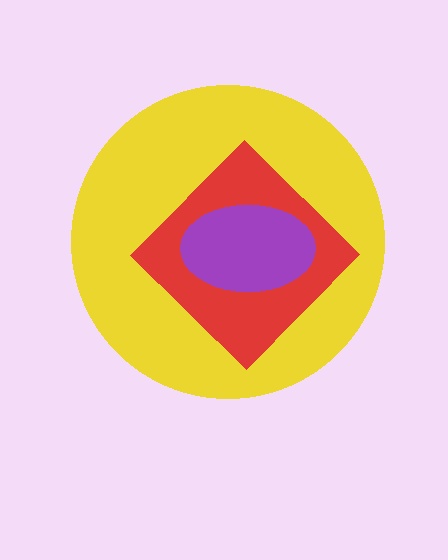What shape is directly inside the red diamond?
The purple ellipse.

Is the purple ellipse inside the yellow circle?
Yes.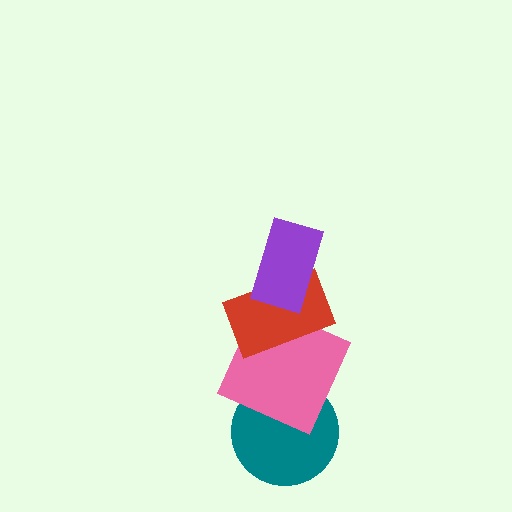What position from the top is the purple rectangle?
The purple rectangle is 1st from the top.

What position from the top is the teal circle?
The teal circle is 4th from the top.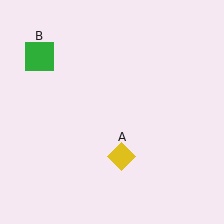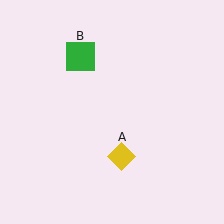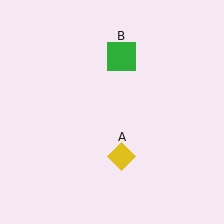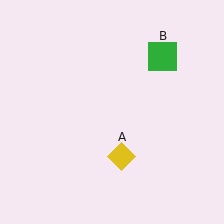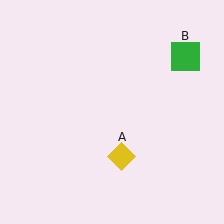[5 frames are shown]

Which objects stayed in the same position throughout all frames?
Yellow diamond (object A) remained stationary.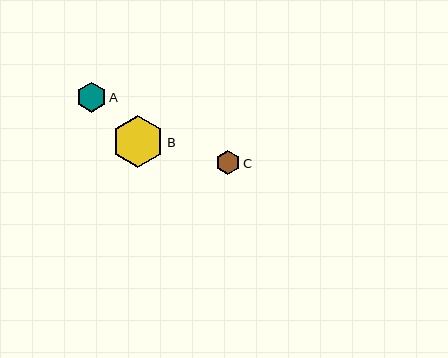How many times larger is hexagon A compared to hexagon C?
Hexagon A is approximately 1.3 times the size of hexagon C.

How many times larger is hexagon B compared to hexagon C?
Hexagon B is approximately 2.2 times the size of hexagon C.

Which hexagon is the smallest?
Hexagon C is the smallest with a size of approximately 24 pixels.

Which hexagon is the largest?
Hexagon B is the largest with a size of approximately 52 pixels.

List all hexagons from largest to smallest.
From largest to smallest: B, A, C.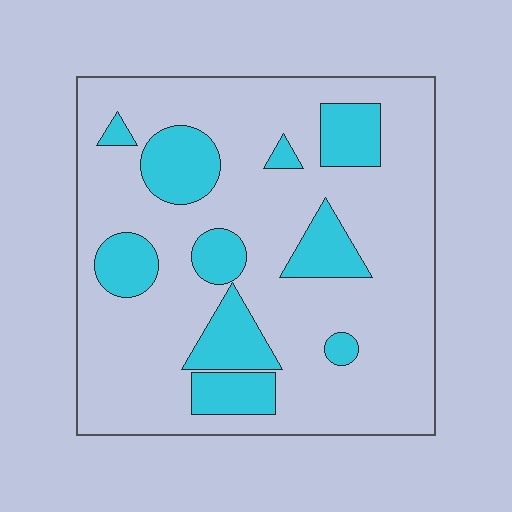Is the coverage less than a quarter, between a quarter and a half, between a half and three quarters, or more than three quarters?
Less than a quarter.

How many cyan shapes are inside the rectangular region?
10.